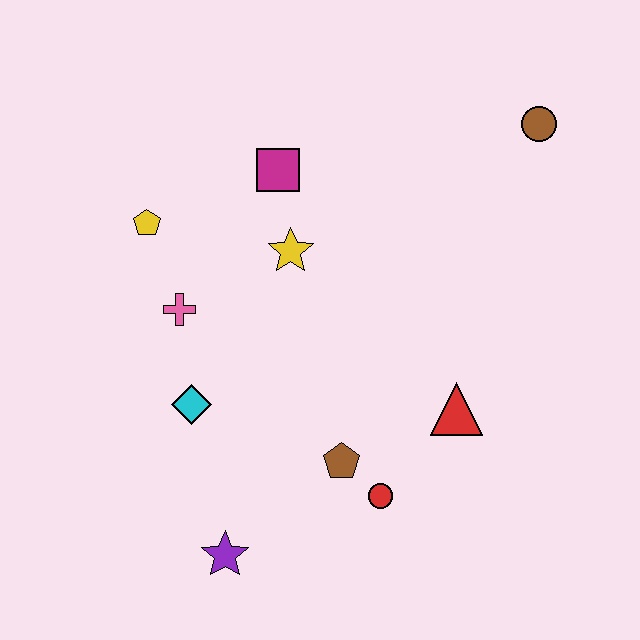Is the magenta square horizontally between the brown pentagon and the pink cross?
Yes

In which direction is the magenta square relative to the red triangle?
The magenta square is above the red triangle.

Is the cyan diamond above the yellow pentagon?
No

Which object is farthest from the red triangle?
The yellow pentagon is farthest from the red triangle.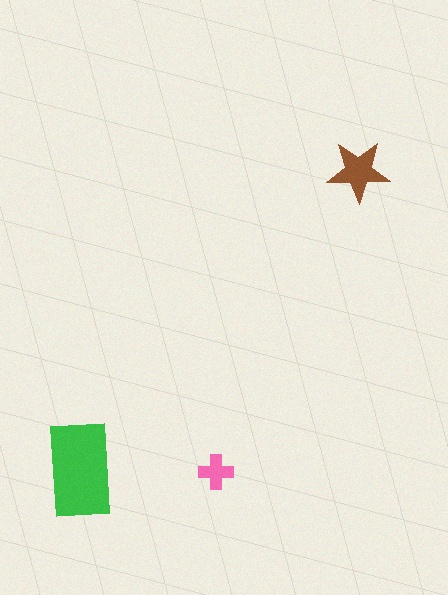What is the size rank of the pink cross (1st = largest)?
3rd.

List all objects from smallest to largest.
The pink cross, the brown star, the green rectangle.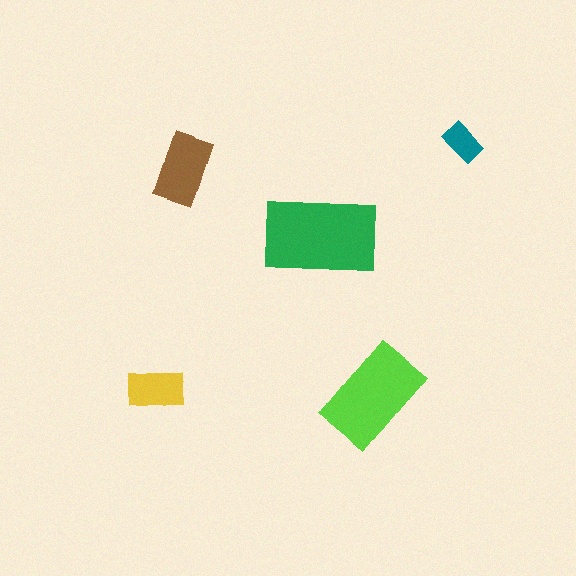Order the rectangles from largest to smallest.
the green one, the lime one, the brown one, the yellow one, the teal one.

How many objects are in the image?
There are 5 objects in the image.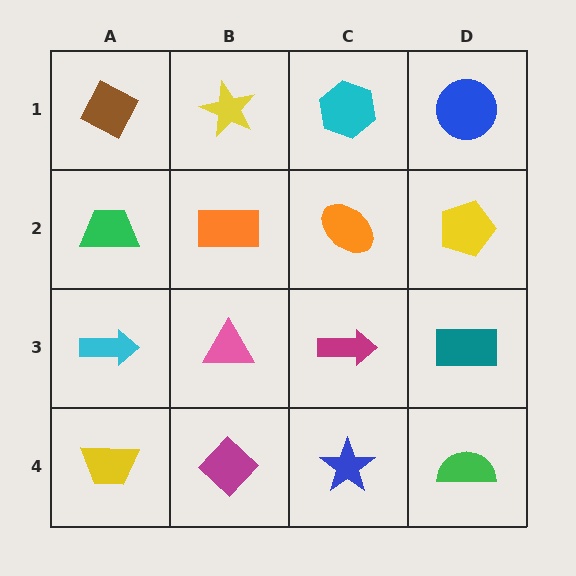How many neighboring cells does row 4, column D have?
2.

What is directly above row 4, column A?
A cyan arrow.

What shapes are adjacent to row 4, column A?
A cyan arrow (row 3, column A), a magenta diamond (row 4, column B).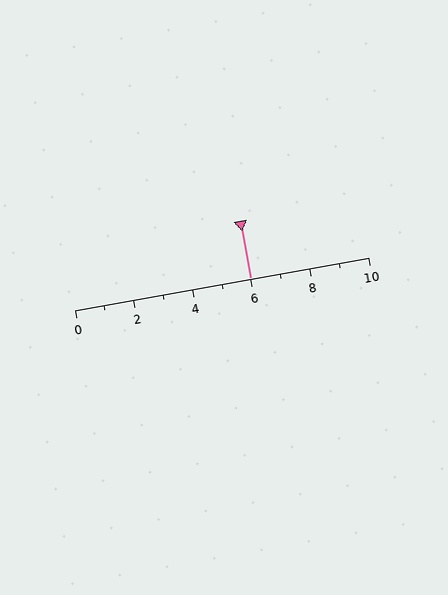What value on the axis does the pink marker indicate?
The marker indicates approximately 6.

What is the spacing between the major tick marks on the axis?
The major ticks are spaced 2 apart.